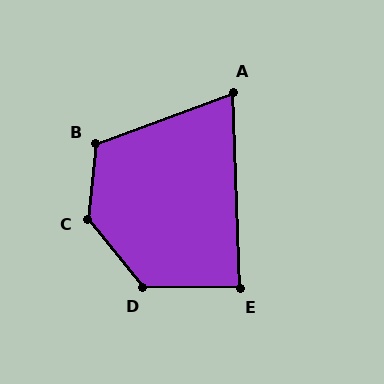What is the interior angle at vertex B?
Approximately 116 degrees (obtuse).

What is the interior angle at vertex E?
Approximately 88 degrees (approximately right).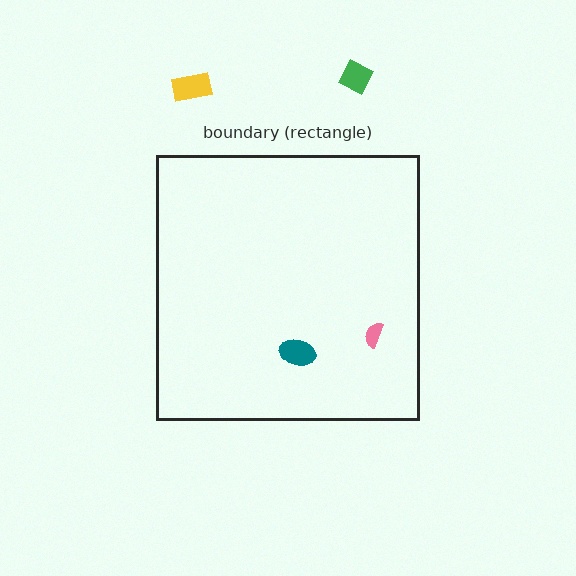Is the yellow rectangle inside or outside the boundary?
Outside.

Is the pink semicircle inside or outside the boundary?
Inside.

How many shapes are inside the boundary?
2 inside, 2 outside.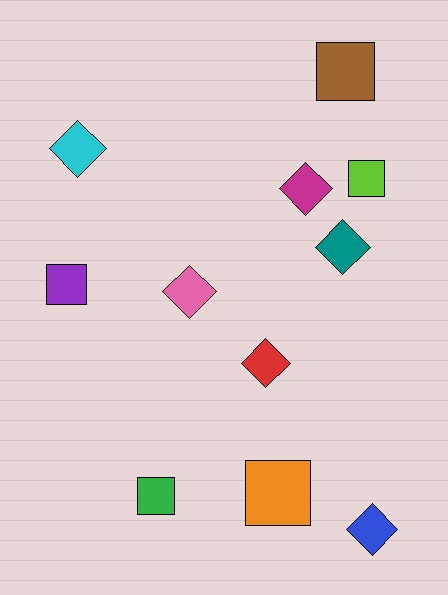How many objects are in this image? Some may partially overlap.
There are 11 objects.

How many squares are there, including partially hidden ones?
There are 5 squares.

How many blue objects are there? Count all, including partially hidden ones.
There is 1 blue object.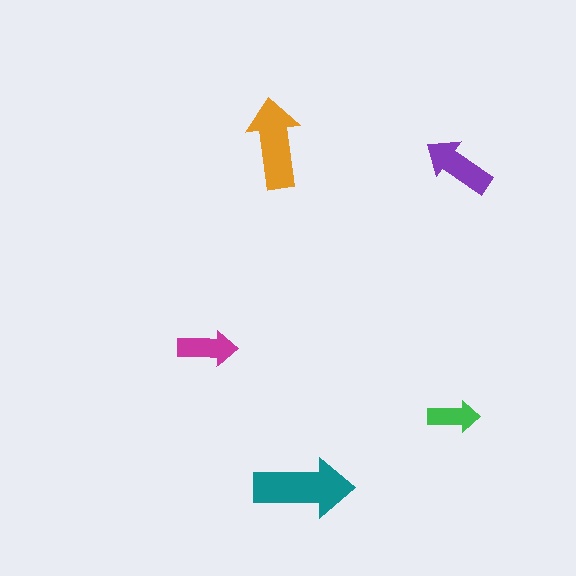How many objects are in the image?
There are 5 objects in the image.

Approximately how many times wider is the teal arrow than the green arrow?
About 2 times wider.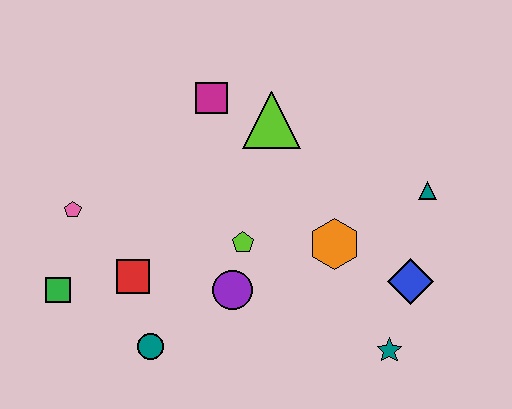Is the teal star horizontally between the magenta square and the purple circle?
No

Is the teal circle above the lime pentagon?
No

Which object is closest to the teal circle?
The red square is closest to the teal circle.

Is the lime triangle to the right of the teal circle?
Yes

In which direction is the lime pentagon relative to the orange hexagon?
The lime pentagon is to the left of the orange hexagon.